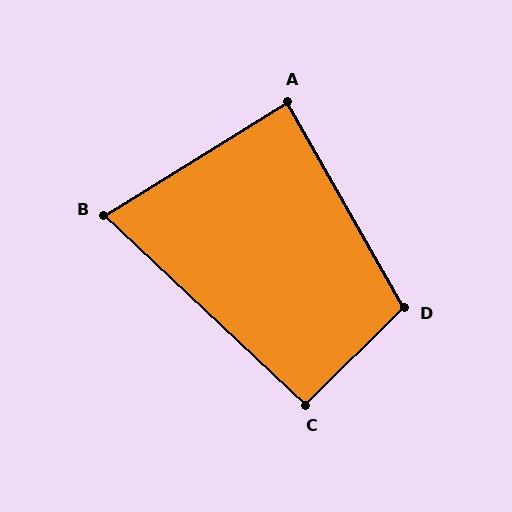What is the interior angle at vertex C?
Approximately 92 degrees (approximately right).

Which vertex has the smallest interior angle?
B, at approximately 75 degrees.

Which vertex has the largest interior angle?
D, at approximately 105 degrees.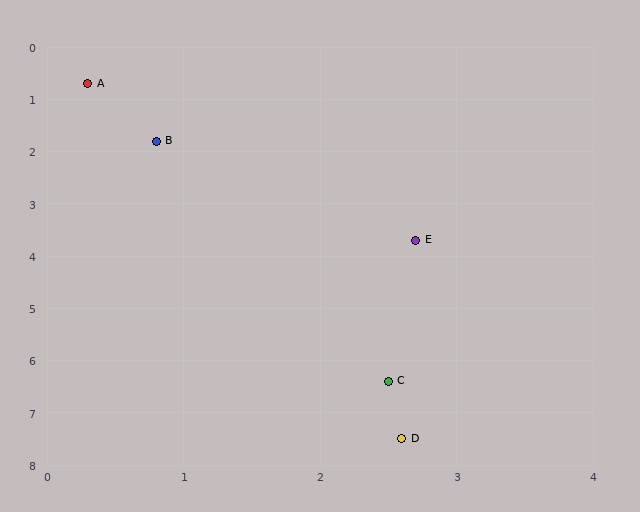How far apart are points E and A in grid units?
Points E and A are about 3.8 grid units apart.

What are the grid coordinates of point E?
Point E is at approximately (2.7, 3.7).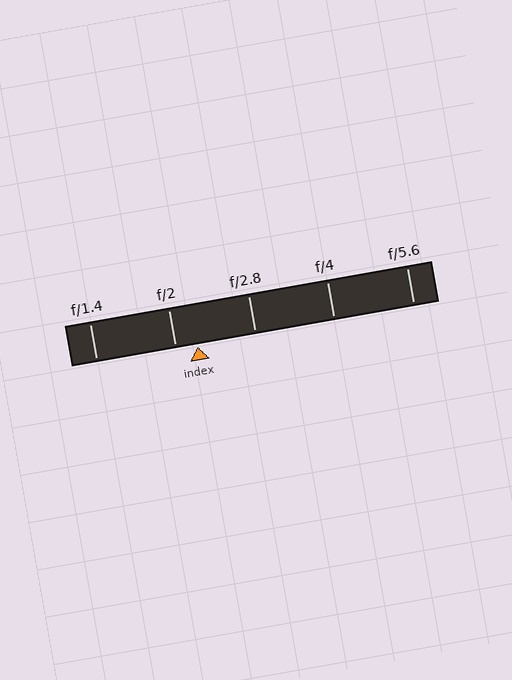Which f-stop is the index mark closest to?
The index mark is closest to f/2.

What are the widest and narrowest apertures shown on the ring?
The widest aperture shown is f/1.4 and the narrowest is f/5.6.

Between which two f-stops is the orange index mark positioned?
The index mark is between f/2 and f/2.8.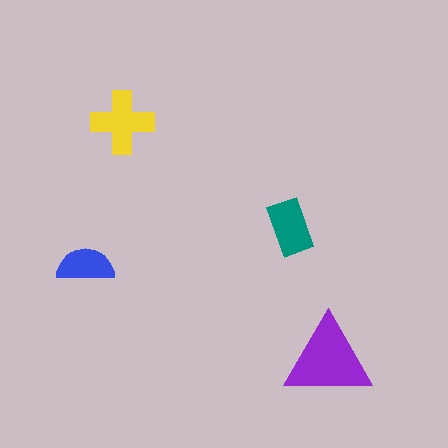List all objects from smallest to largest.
The blue semicircle, the teal rectangle, the yellow cross, the purple triangle.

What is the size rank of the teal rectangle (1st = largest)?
3rd.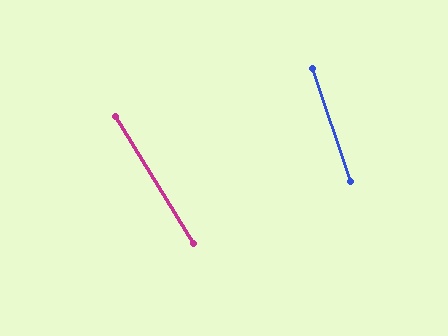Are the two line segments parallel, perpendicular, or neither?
Neither parallel nor perpendicular — they differ by about 13°.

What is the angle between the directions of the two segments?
Approximately 13 degrees.